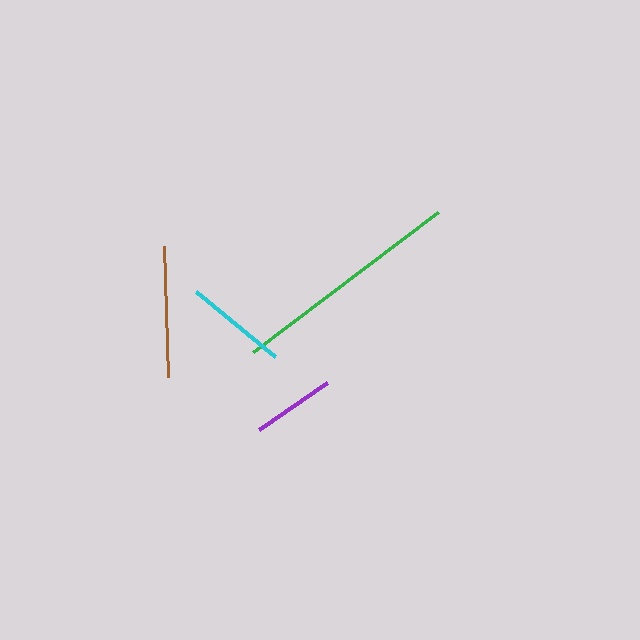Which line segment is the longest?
The green line is the longest at approximately 232 pixels.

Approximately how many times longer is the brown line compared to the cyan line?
The brown line is approximately 1.3 times the length of the cyan line.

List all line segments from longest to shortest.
From longest to shortest: green, brown, cyan, purple.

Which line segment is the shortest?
The purple line is the shortest at approximately 83 pixels.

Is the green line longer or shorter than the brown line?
The green line is longer than the brown line.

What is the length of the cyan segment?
The cyan segment is approximately 103 pixels long.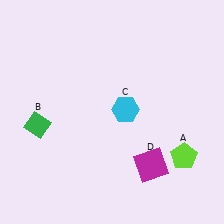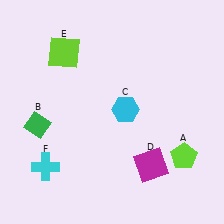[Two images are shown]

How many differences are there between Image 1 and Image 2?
There are 2 differences between the two images.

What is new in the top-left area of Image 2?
A lime square (E) was added in the top-left area of Image 2.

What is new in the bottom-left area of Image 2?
A cyan cross (F) was added in the bottom-left area of Image 2.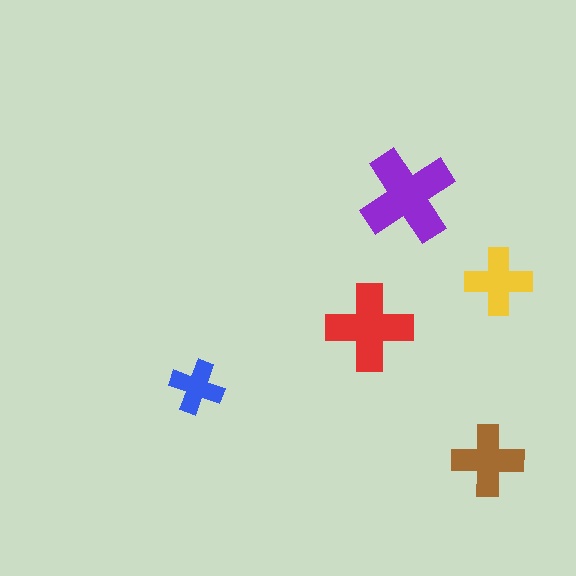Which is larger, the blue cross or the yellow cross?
The yellow one.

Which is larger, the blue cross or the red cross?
The red one.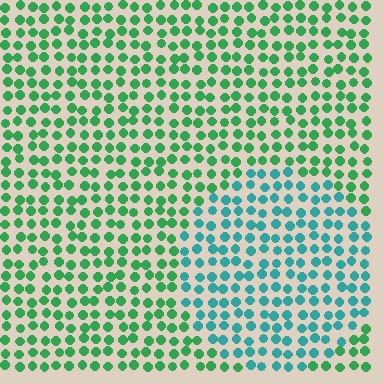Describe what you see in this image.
The image is filled with small green elements in a uniform arrangement. A circle-shaped region is visible where the elements are tinted to a slightly different hue, forming a subtle color boundary.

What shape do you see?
I see a circle.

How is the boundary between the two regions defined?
The boundary is defined purely by a slight shift in hue (about 42 degrees). Spacing, size, and orientation are identical on both sides.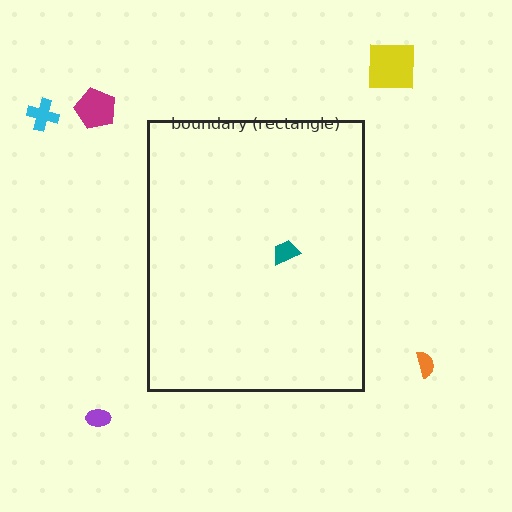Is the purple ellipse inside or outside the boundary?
Outside.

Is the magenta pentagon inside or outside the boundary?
Outside.